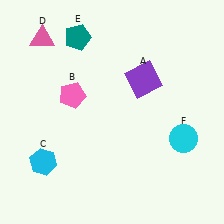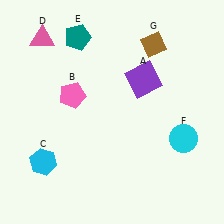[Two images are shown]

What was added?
A brown diamond (G) was added in Image 2.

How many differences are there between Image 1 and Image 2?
There is 1 difference between the two images.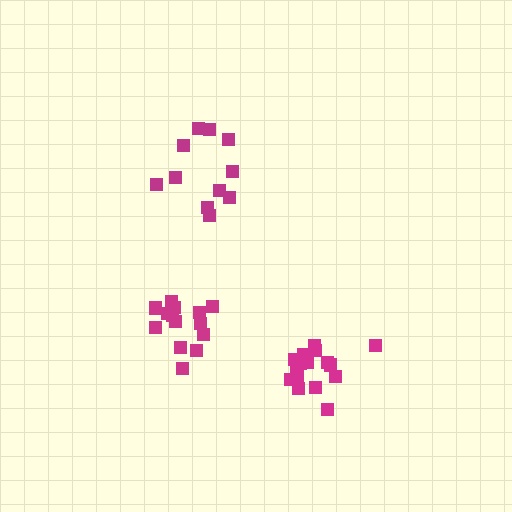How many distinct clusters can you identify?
There are 3 distinct clusters.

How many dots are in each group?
Group 1: 11 dots, Group 2: 15 dots, Group 3: 16 dots (42 total).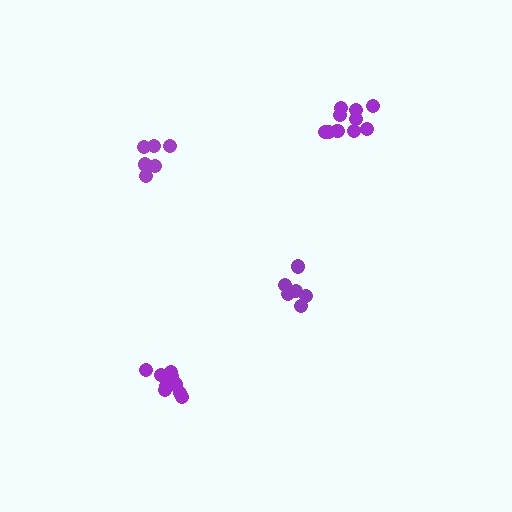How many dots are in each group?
Group 1: 6 dots, Group 2: 10 dots, Group 3: 6 dots, Group 4: 12 dots (34 total).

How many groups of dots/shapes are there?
There are 4 groups.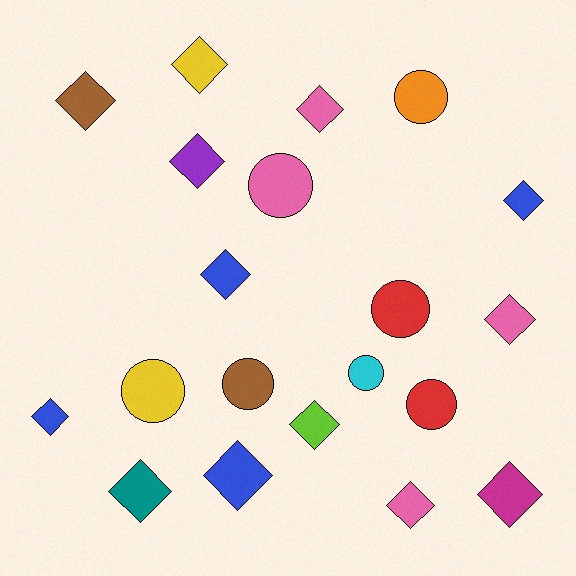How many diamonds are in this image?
There are 13 diamonds.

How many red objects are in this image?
There are 2 red objects.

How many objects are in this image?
There are 20 objects.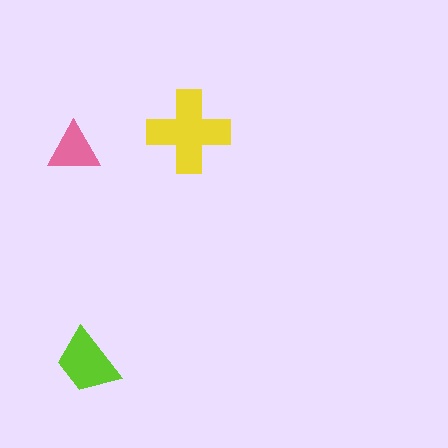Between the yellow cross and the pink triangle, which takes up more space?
The yellow cross.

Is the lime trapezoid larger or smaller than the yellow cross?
Smaller.